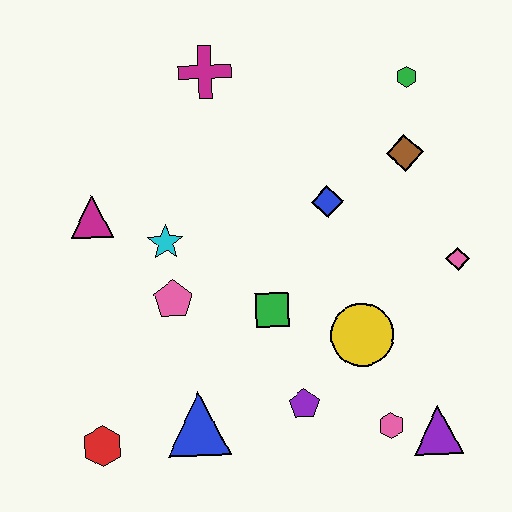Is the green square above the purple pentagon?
Yes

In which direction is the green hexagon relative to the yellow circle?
The green hexagon is above the yellow circle.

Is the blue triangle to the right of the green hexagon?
No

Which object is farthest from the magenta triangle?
The purple triangle is farthest from the magenta triangle.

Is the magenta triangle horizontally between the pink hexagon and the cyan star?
No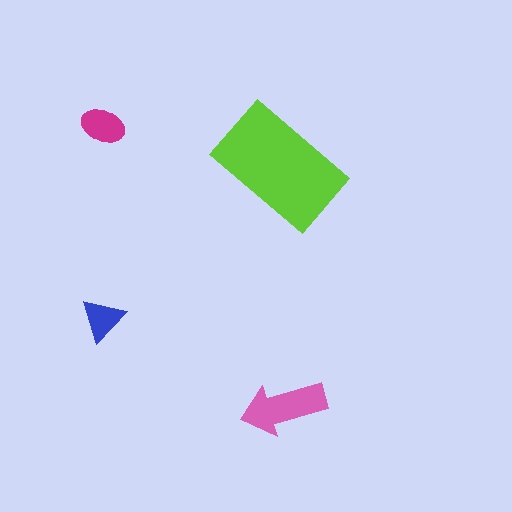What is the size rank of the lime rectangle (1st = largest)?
1st.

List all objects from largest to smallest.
The lime rectangle, the pink arrow, the magenta ellipse, the blue triangle.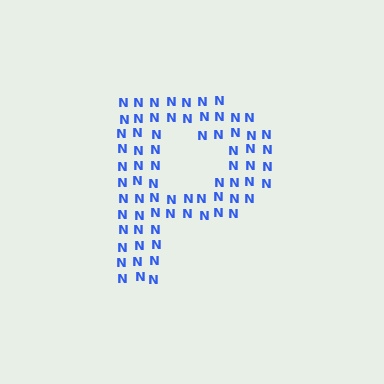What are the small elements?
The small elements are letter N's.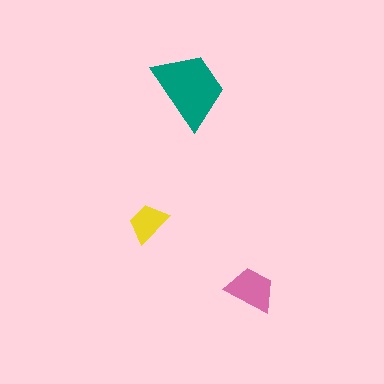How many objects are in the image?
There are 3 objects in the image.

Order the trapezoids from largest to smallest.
the teal one, the pink one, the yellow one.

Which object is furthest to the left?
The yellow trapezoid is leftmost.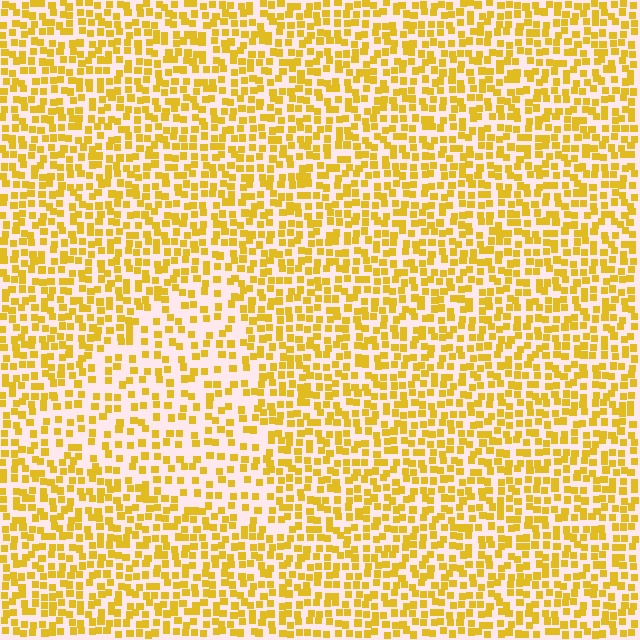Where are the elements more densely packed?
The elements are more densely packed outside the triangle boundary.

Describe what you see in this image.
The image contains small yellow elements arranged at two different densities. A triangle-shaped region is visible where the elements are less densely packed than the surrounding area.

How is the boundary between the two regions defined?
The boundary is defined by a change in element density (approximately 1.7x ratio). All elements are the same color, size, and shape.